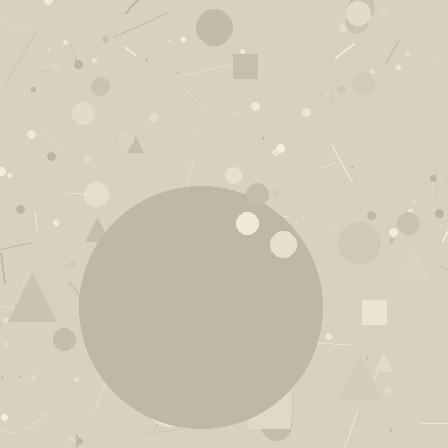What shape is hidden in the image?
A circle is hidden in the image.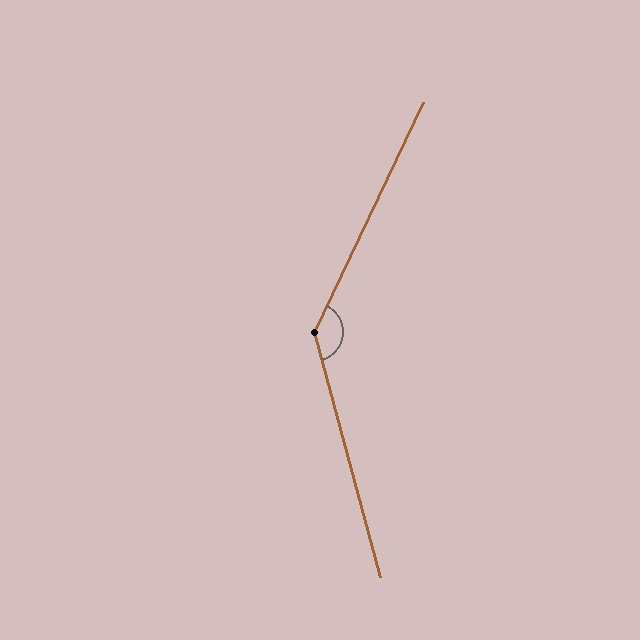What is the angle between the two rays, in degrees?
Approximately 139 degrees.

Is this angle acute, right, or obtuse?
It is obtuse.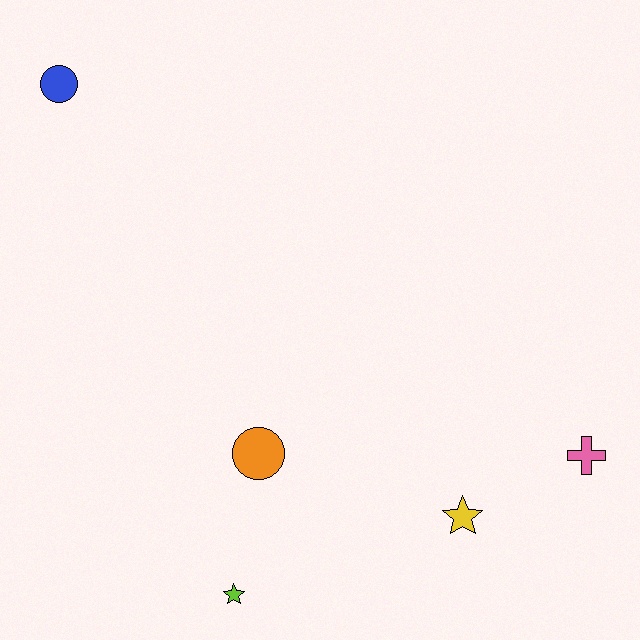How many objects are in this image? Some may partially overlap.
There are 5 objects.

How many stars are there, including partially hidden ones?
There are 2 stars.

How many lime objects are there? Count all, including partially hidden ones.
There is 1 lime object.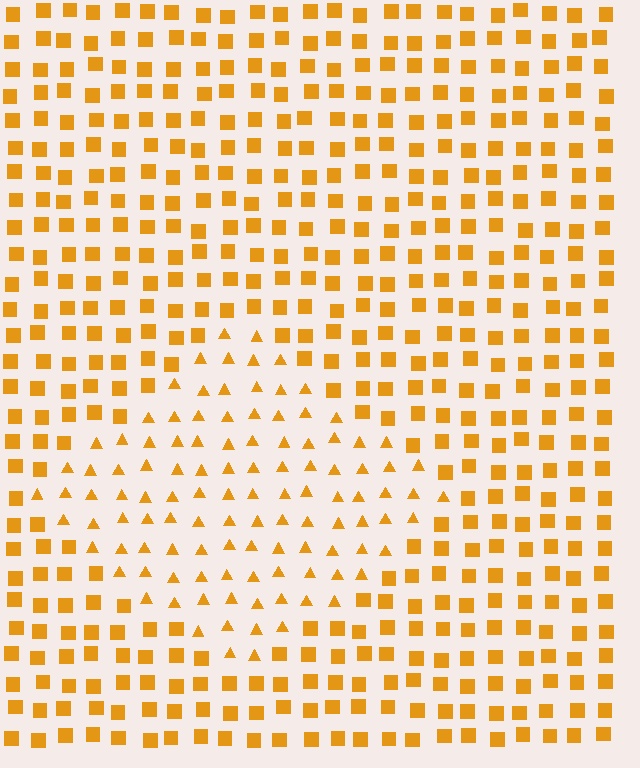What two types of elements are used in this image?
The image uses triangles inside the diamond region and squares outside it.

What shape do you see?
I see a diamond.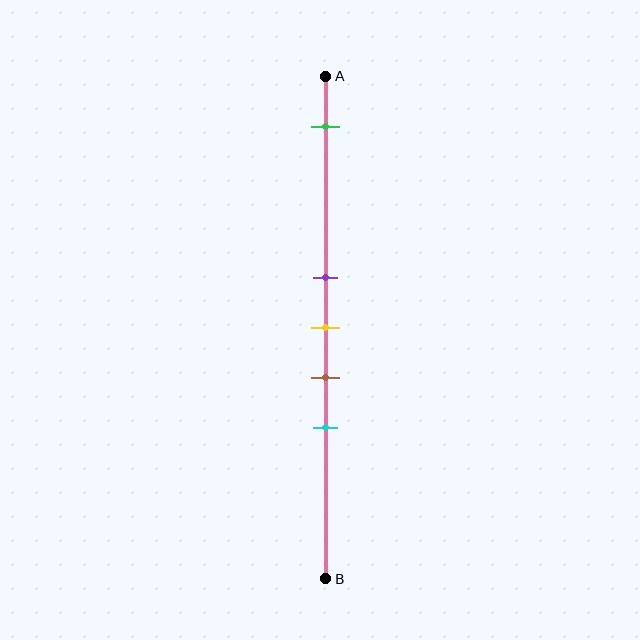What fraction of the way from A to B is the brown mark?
The brown mark is approximately 60% (0.6) of the way from A to B.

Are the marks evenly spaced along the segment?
No, the marks are not evenly spaced.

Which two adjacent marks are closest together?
The purple and yellow marks are the closest adjacent pair.